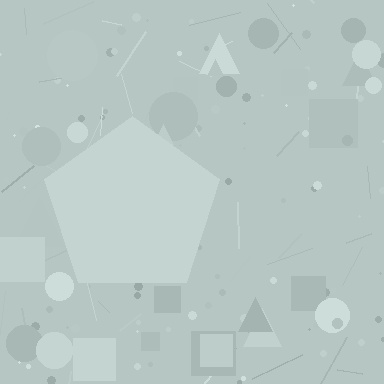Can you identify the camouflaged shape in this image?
The camouflaged shape is a pentagon.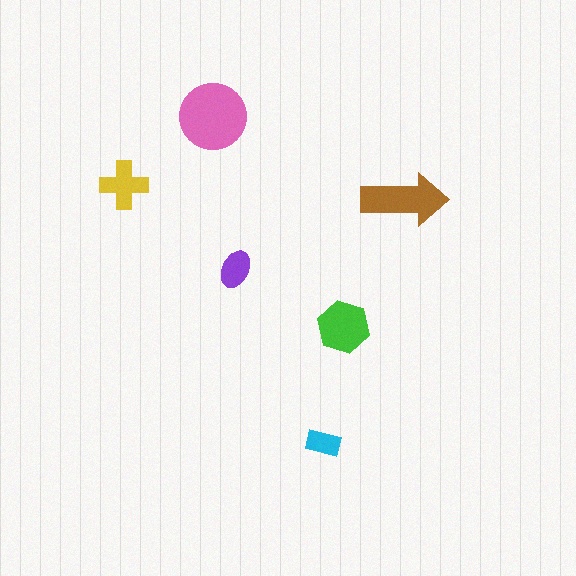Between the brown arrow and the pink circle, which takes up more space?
The pink circle.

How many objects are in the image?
There are 6 objects in the image.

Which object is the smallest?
The cyan rectangle.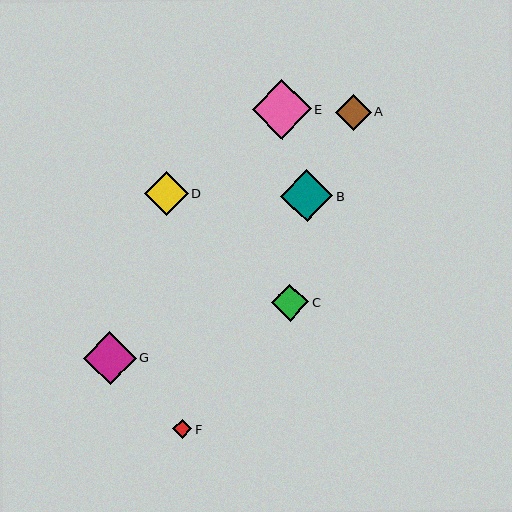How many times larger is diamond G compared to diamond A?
Diamond G is approximately 1.5 times the size of diamond A.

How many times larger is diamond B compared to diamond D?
Diamond B is approximately 1.2 times the size of diamond D.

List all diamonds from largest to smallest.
From largest to smallest: E, G, B, D, C, A, F.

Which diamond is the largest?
Diamond E is the largest with a size of approximately 59 pixels.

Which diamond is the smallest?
Diamond F is the smallest with a size of approximately 19 pixels.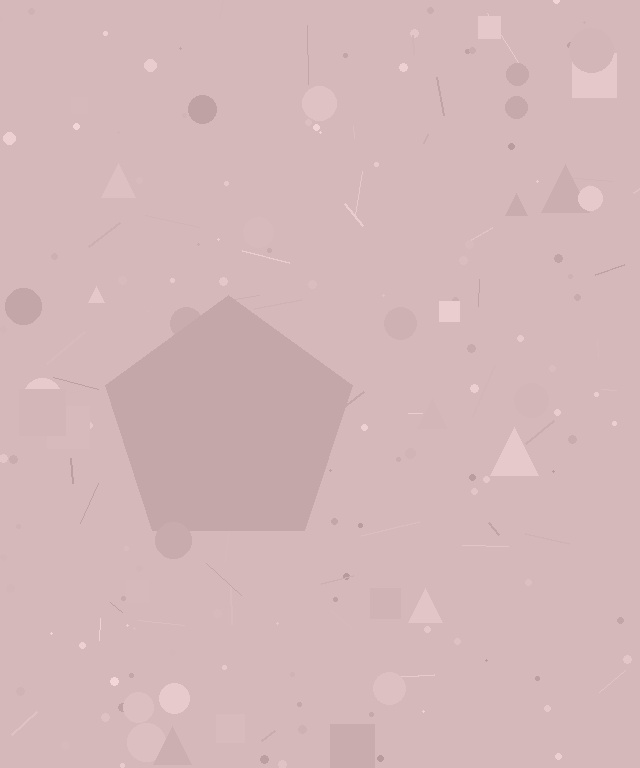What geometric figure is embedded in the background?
A pentagon is embedded in the background.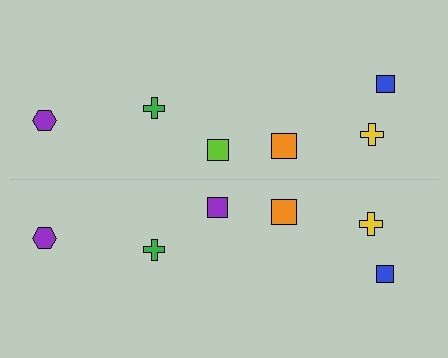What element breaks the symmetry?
The purple square on the bottom side breaks the symmetry — its mirror counterpart is lime.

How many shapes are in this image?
There are 12 shapes in this image.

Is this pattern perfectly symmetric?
No, the pattern is not perfectly symmetric. The purple square on the bottom side breaks the symmetry — its mirror counterpart is lime.